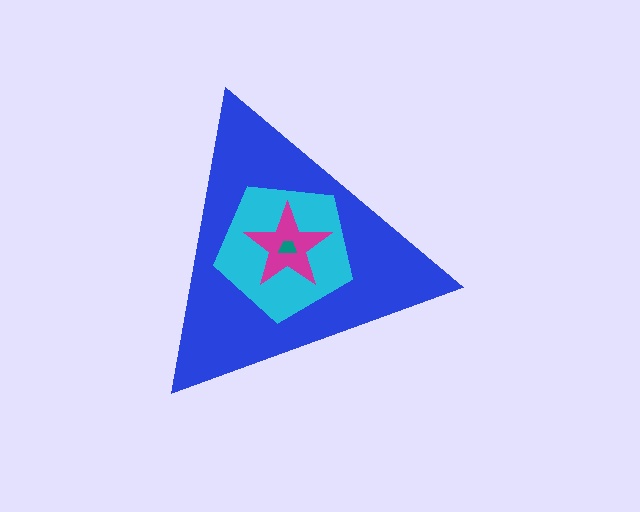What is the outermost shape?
The blue triangle.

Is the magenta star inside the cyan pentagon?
Yes.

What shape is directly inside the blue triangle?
The cyan pentagon.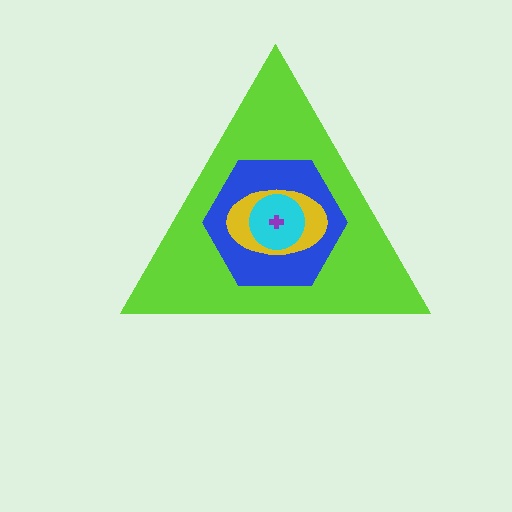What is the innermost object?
The purple cross.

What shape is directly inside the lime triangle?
The blue hexagon.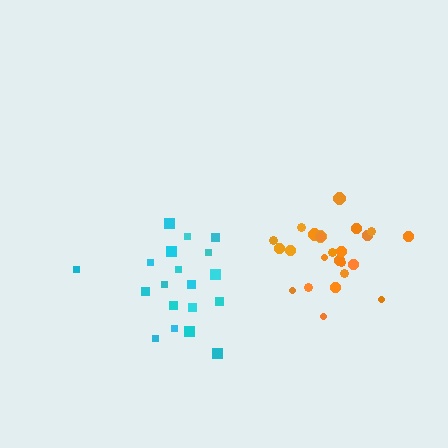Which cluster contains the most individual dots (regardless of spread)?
Orange (25).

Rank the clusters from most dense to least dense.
orange, cyan.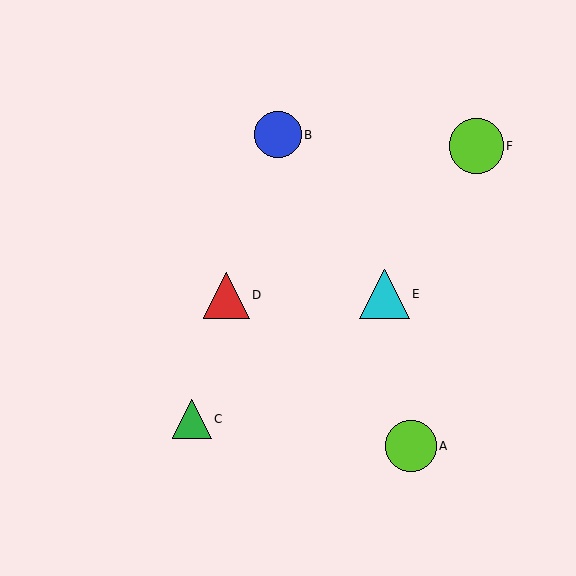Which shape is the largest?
The lime circle (labeled F) is the largest.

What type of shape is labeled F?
Shape F is a lime circle.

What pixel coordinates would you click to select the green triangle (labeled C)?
Click at (192, 419) to select the green triangle C.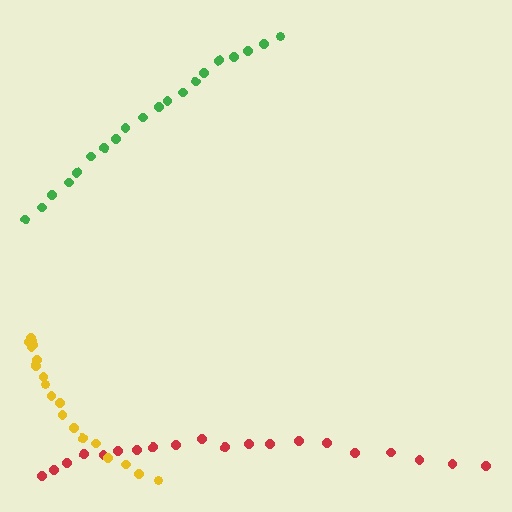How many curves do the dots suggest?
There are 3 distinct paths.